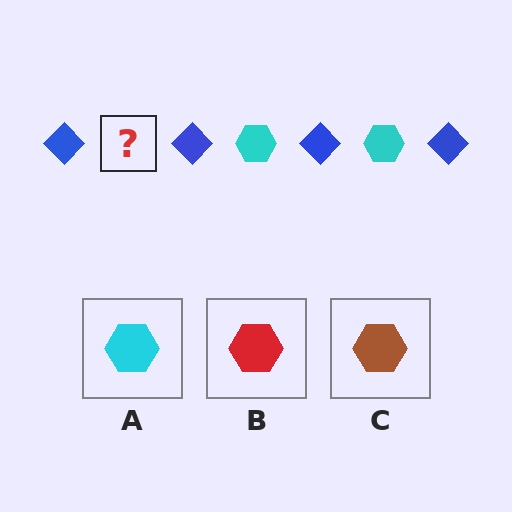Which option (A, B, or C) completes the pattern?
A.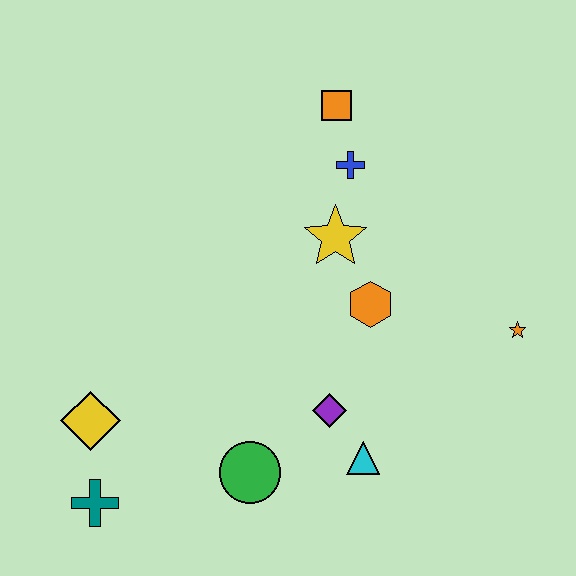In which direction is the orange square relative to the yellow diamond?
The orange square is above the yellow diamond.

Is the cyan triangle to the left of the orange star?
Yes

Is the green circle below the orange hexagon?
Yes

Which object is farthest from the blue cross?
The teal cross is farthest from the blue cross.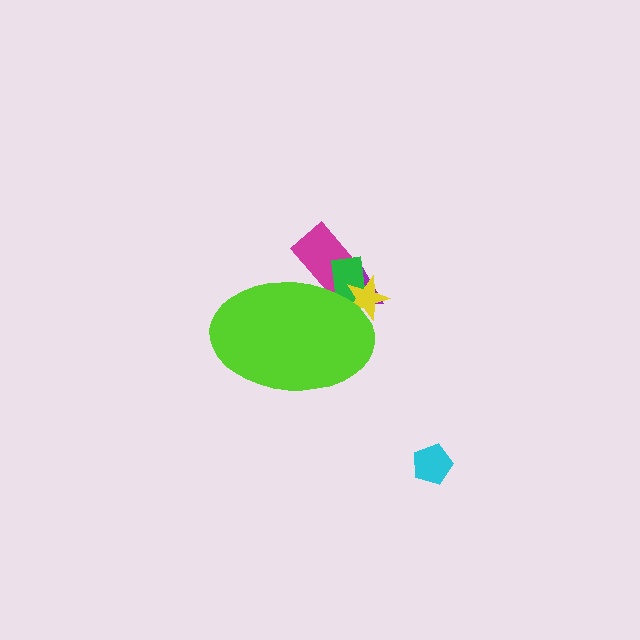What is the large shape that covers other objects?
A lime ellipse.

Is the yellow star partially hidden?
Yes, the yellow star is partially hidden behind the lime ellipse.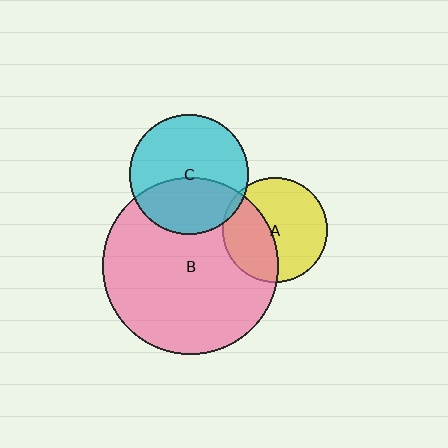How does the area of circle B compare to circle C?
Approximately 2.2 times.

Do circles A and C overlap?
Yes.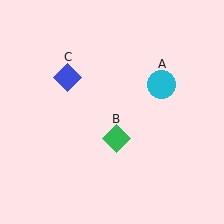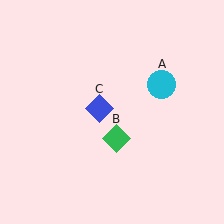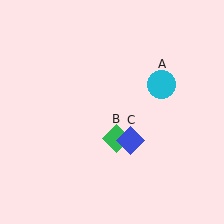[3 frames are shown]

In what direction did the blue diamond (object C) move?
The blue diamond (object C) moved down and to the right.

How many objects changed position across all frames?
1 object changed position: blue diamond (object C).